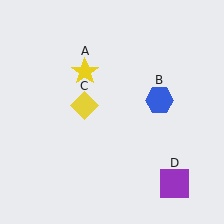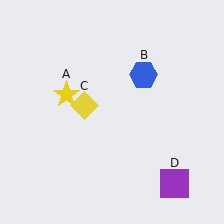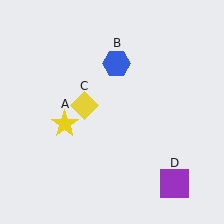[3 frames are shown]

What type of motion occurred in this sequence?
The yellow star (object A), blue hexagon (object B) rotated counterclockwise around the center of the scene.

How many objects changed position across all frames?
2 objects changed position: yellow star (object A), blue hexagon (object B).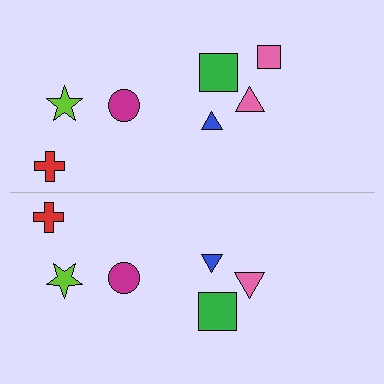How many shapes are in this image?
There are 13 shapes in this image.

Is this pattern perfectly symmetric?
No, the pattern is not perfectly symmetric. A pink square is missing from the bottom side.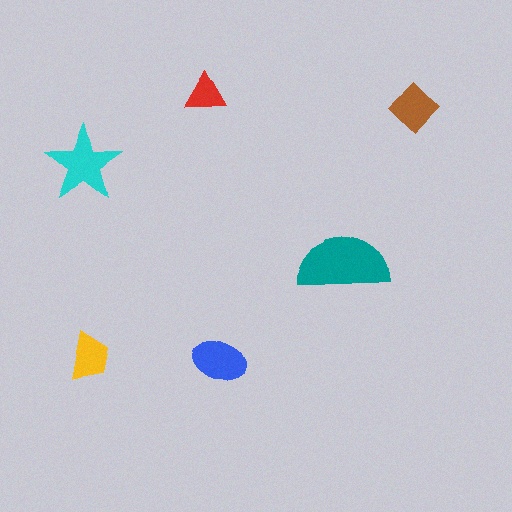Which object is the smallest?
The red triangle.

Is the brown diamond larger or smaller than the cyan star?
Smaller.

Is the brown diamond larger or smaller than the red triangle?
Larger.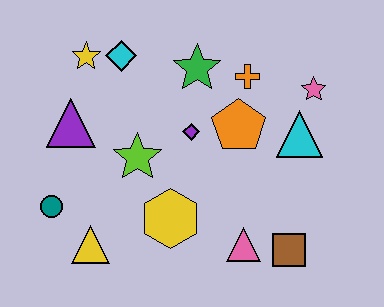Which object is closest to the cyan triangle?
The pink star is closest to the cyan triangle.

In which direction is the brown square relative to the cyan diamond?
The brown square is below the cyan diamond.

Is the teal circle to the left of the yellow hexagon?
Yes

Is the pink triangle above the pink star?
No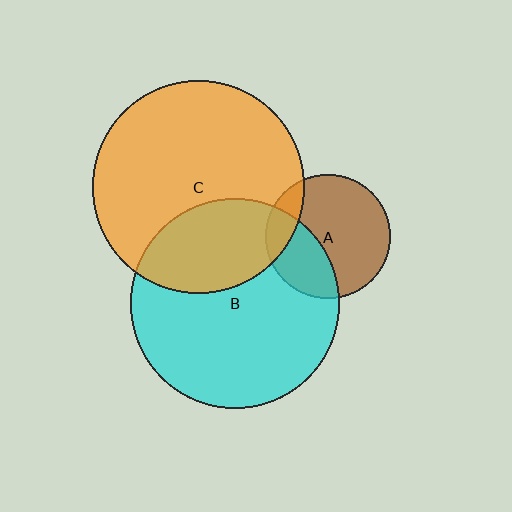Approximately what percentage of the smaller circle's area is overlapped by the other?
Approximately 35%.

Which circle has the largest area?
Circle C (orange).